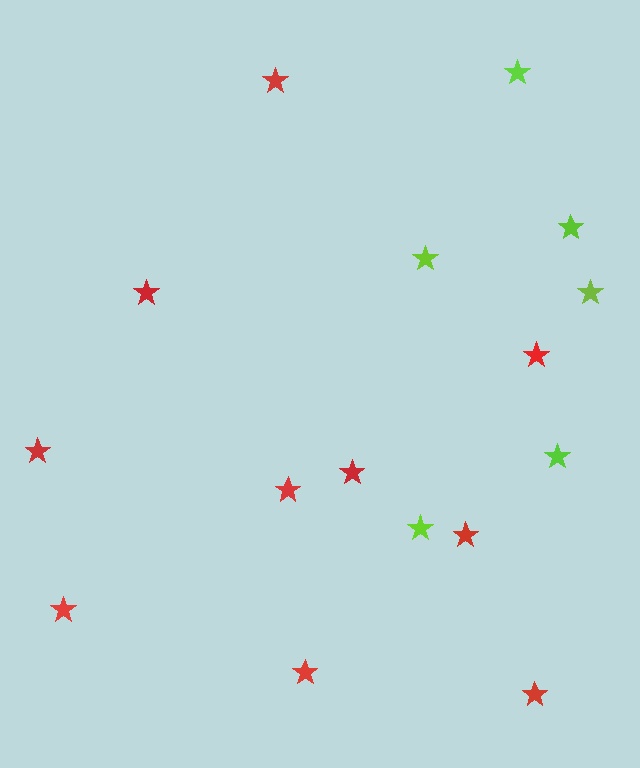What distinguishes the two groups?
There are 2 groups: one group of lime stars (6) and one group of red stars (10).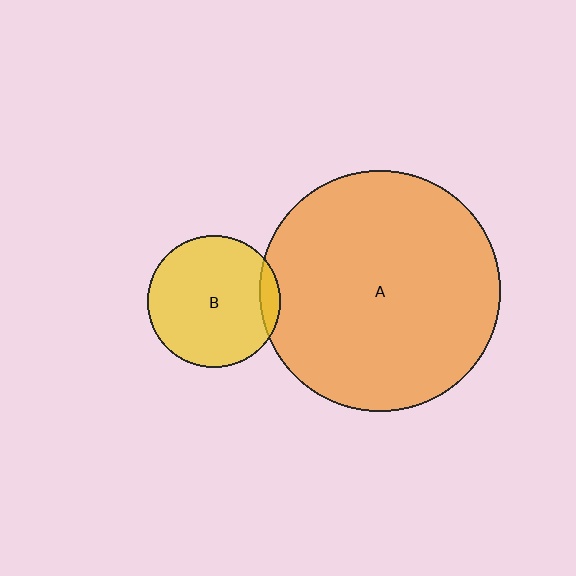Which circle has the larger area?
Circle A (orange).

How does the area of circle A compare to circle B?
Approximately 3.3 times.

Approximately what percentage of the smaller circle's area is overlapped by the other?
Approximately 10%.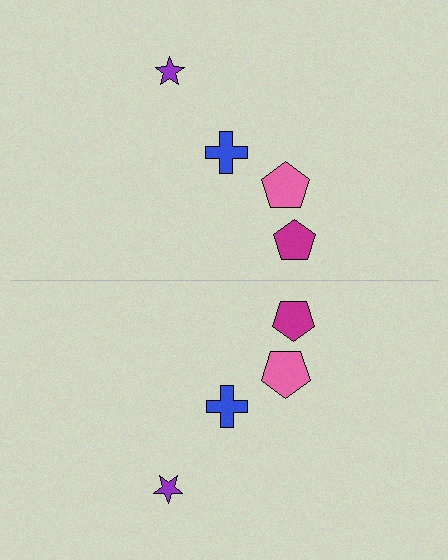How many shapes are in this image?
There are 8 shapes in this image.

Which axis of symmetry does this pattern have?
The pattern has a horizontal axis of symmetry running through the center of the image.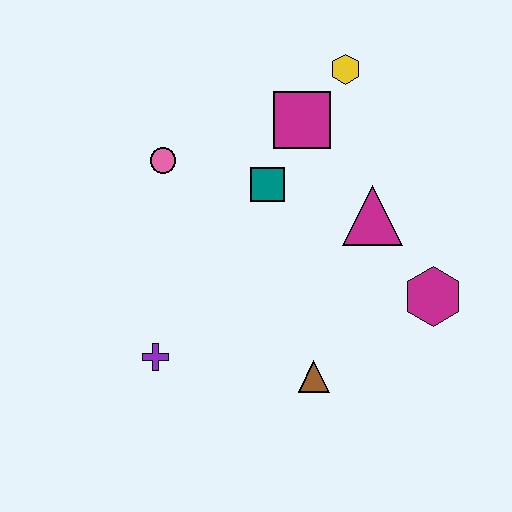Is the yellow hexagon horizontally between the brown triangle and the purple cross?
No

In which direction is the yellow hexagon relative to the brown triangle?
The yellow hexagon is above the brown triangle.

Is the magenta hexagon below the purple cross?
No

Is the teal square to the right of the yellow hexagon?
No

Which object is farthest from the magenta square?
The purple cross is farthest from the magenta square.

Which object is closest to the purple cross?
The brown triangle is closest to the purple cross.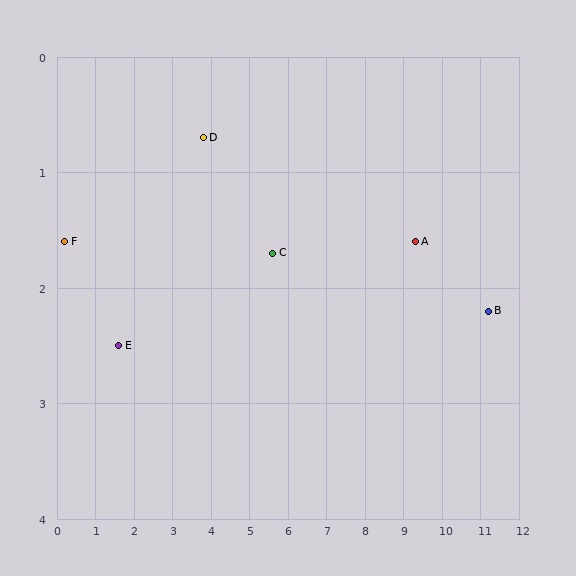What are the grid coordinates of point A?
Point A is at approximately (9.3, 1.6).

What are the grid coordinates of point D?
Point D is at approximately (3.8, 0.7).